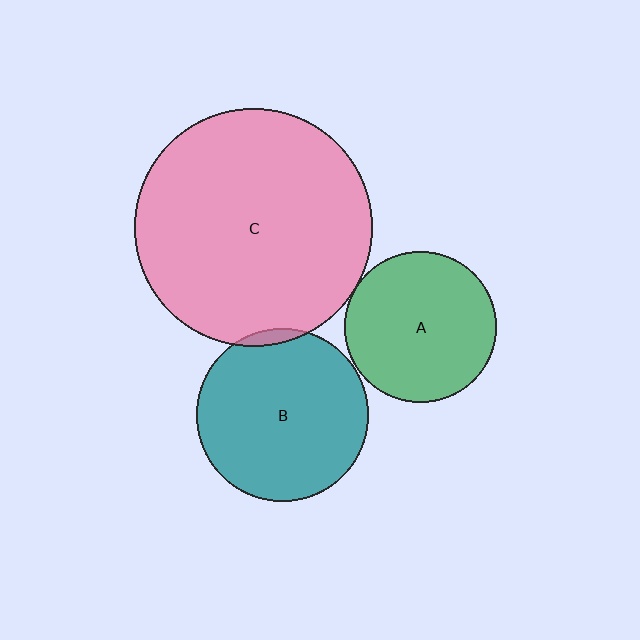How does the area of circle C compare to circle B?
Approximately 1.9 times.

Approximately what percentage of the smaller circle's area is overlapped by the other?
Approximately 5%.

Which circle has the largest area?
Circle C (pink).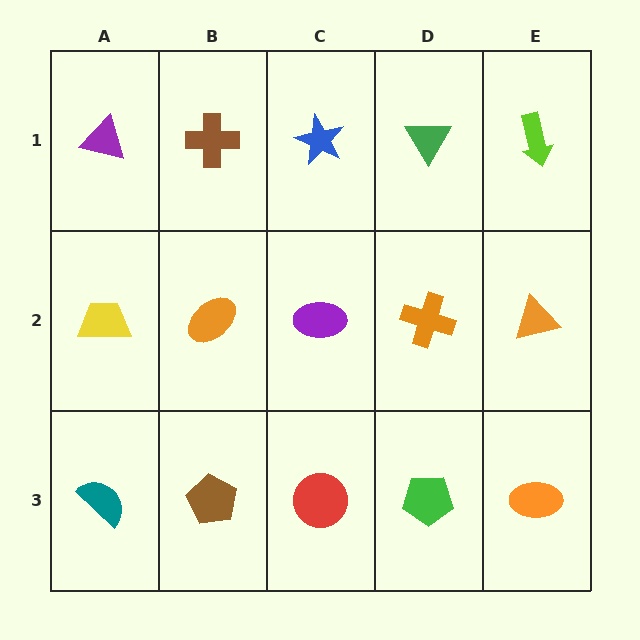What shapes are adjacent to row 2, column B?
A brown cross (row 1, column B), a brown pentagon (row 3, column B), a yellow trapezoid (row 2, column A), a purple ellipse (row 2, column C).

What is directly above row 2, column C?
A blue star.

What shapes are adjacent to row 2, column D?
A green triangle (row 1, column D), a green pentagon (row 3, column D), a purple ellipse (row 2, column C), an orange triangle (row 2, column E).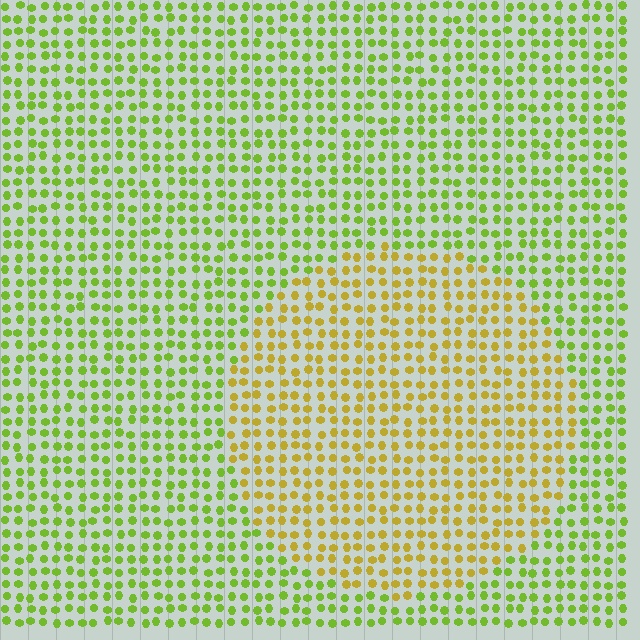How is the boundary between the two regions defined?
The boundary is defined purely by a slight shift in hue (about 39 degrees). Spacing, size, and orientation are identical on both sides.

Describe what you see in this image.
The image is filled with small lime elements in a uniform arrangement. A circle-shaped region is visible where the elements are tinted to a slightly different hue, forming a subtle color boundary.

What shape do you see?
I see a circle.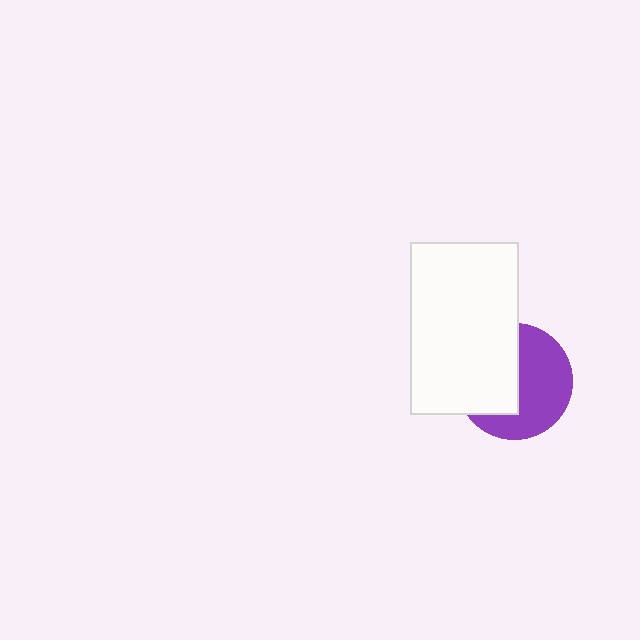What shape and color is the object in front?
The object in front is a white rectangle.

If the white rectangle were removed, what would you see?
You would see the complete purple circle.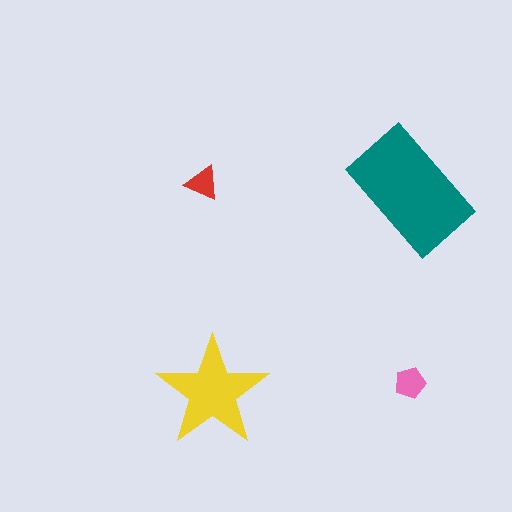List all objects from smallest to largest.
The red triangle, the pink pentagon, the yellow star, the teal rectangle.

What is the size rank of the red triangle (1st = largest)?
4th.